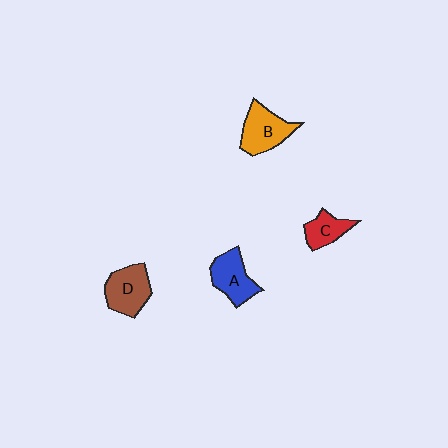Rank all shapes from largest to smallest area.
From largest to smallest: B (orange), D (brown), A (blue), C (red).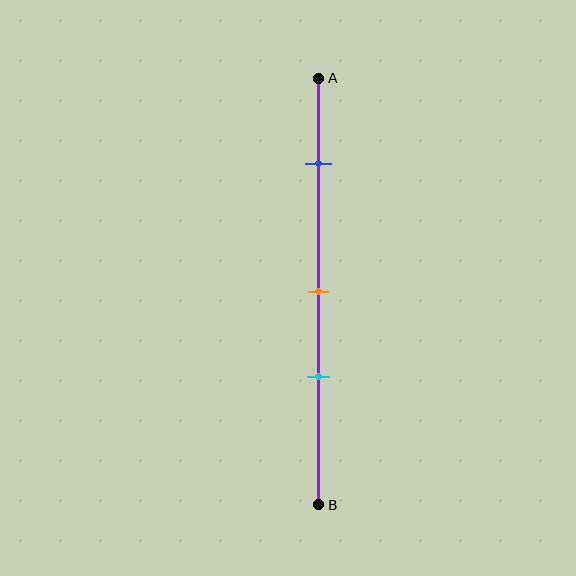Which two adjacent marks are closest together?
The orange and cyan marks are the closest adjacent pair.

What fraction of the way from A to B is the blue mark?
The blue mark is approximately 20% (0.2) of the way from A to B.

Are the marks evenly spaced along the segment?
No, the marks are not evenly spaced.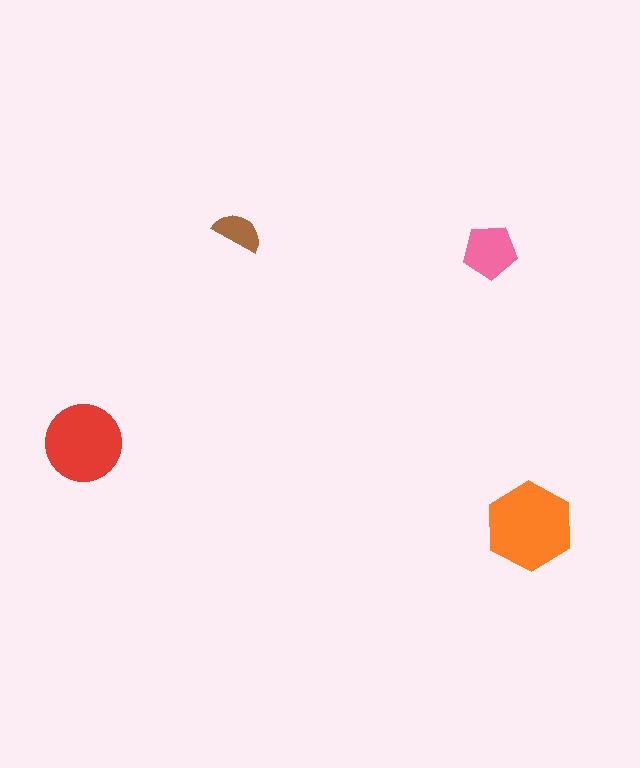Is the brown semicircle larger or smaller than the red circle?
Smaller.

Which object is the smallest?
The brown semicircle.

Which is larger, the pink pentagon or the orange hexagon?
The orange hexagon.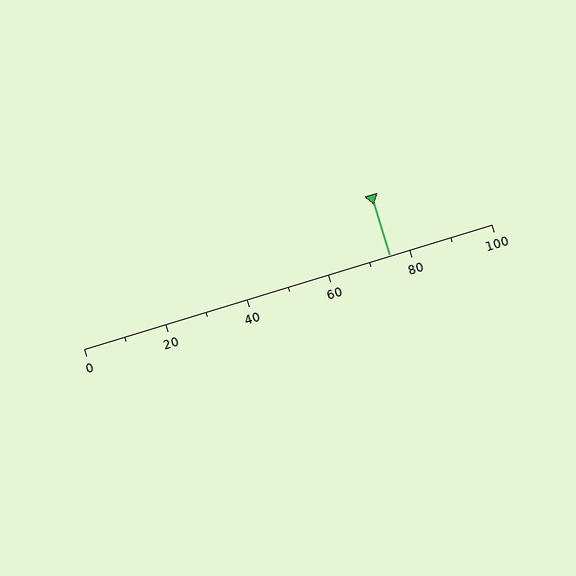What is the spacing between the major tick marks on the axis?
The major ticks are spaced 20 apart.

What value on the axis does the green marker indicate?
The marker indicates approximately 75.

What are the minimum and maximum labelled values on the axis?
The axis runs from 0 to 100.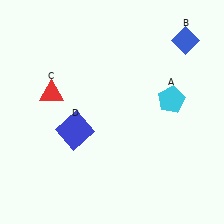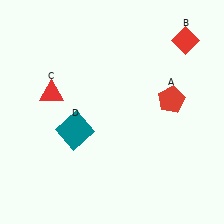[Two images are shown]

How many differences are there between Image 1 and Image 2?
There are 3 differences between the two images.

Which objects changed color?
A changed from cyan to red. B changed from blue to red. D changed from blue to teal.